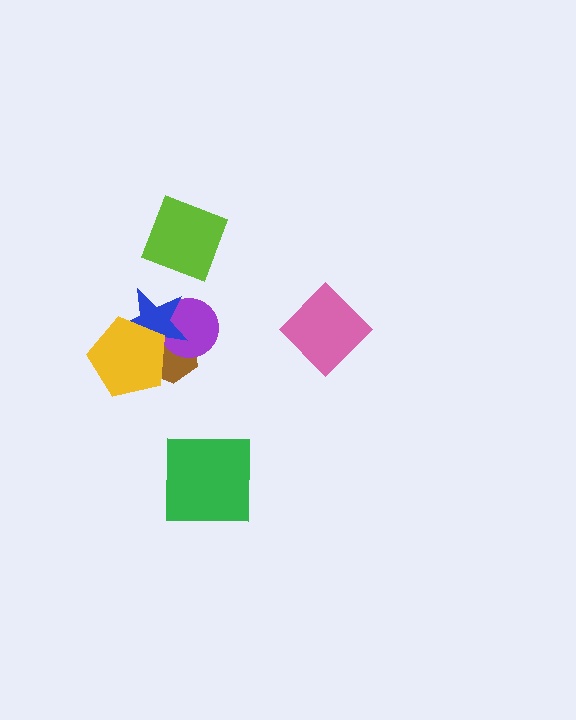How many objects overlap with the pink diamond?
0 objects overlap with the pink diamond.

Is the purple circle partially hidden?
Yes, it is partially covered by another shape.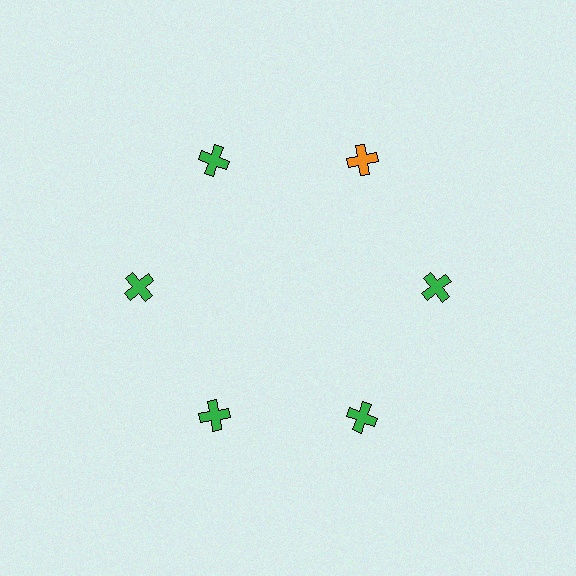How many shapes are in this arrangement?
There are 6 shapes arranged in a ring pattern.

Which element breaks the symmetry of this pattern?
The orange cross at roughly the 1 o'clock position breaks the symmetry. All other shapes are green crosses.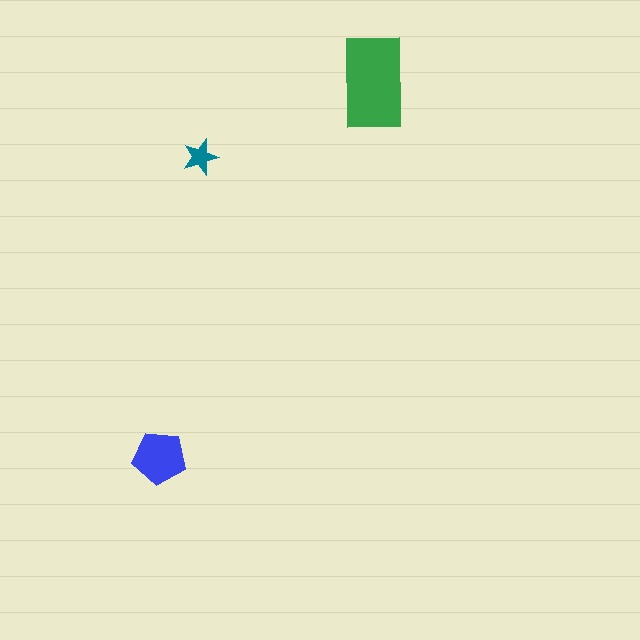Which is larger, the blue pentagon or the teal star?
The blue pentagon.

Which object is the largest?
The green rectangle.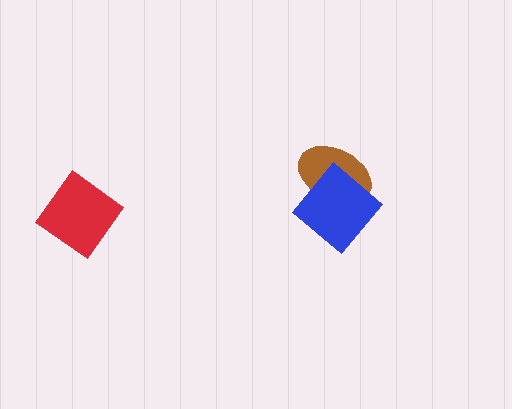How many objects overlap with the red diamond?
0 objects overlap with the red diamond.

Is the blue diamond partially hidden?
No, no other shape covers it.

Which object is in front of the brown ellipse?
The blue diamond is in front of the brown ellipse.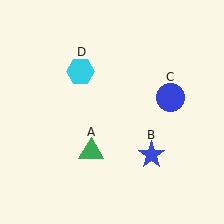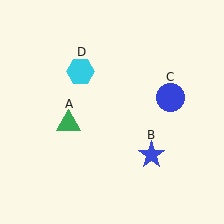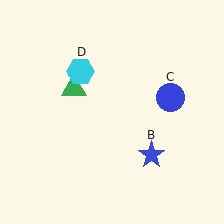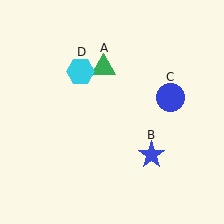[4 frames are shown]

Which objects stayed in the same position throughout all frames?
Blue star (object B) and blue circle (object C) and cyan hexagon (object D) remained stationary.